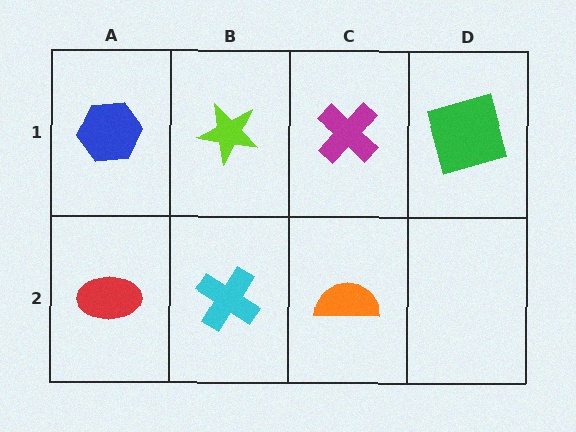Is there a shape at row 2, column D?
No, that cell is empty.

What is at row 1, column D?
A green square.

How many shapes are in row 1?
4 shapes.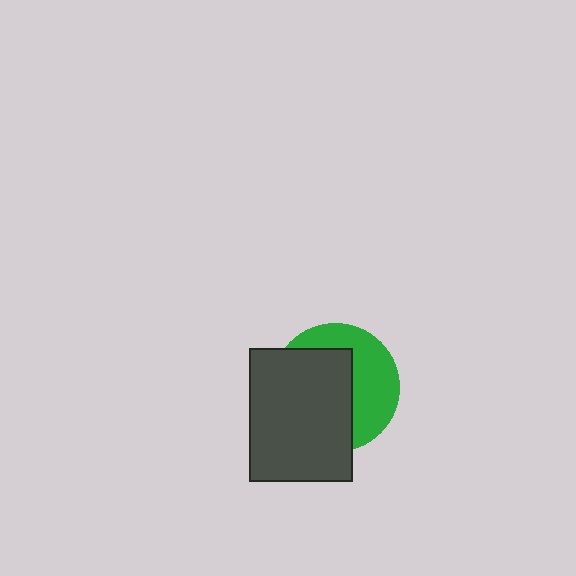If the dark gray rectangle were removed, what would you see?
You would see the complete green circle.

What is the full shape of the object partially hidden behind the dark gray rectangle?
The partially hidden object is a green circle.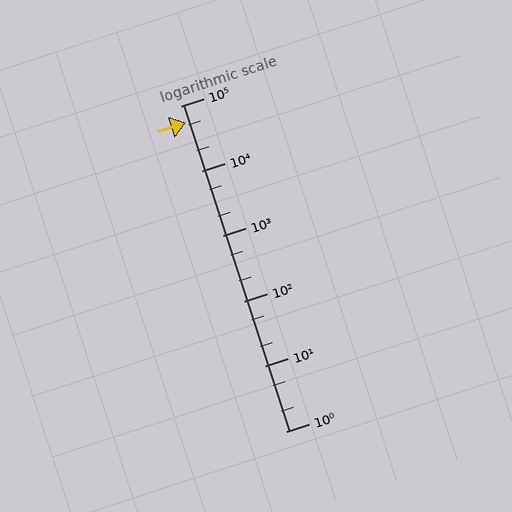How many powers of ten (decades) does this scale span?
The scale spans 5 decades, from 1 to 100000.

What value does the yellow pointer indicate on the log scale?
The pointer indicates approximately 55000.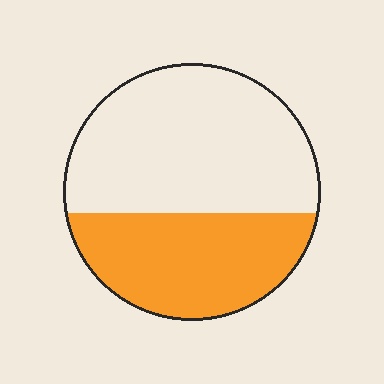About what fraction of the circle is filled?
About two fifths (2/5).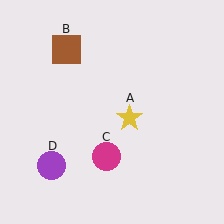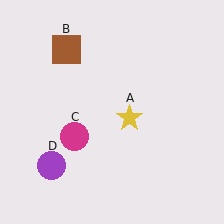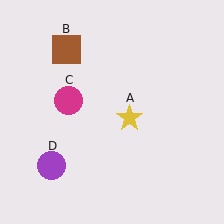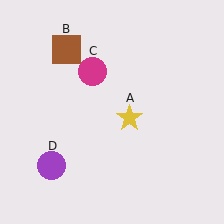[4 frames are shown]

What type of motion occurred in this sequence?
The magenta circle (object C) rotated clockwise around the center of the scene.